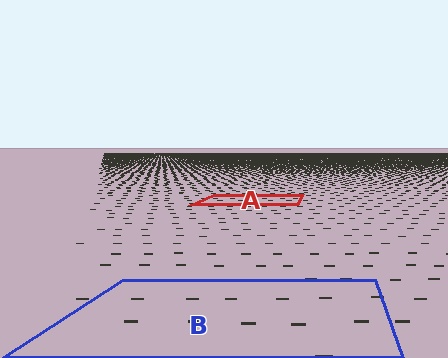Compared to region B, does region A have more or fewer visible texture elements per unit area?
Region A has more texture elements per unit area — they are packed more densely because it is farther away.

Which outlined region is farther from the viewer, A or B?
Region A is farther from the viewer — the texture elements inside it appear smaller and more densely packed.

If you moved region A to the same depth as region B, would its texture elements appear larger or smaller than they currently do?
They would appear larger. At a closer depth, the same texture elements are projected at a bigger on-screen size.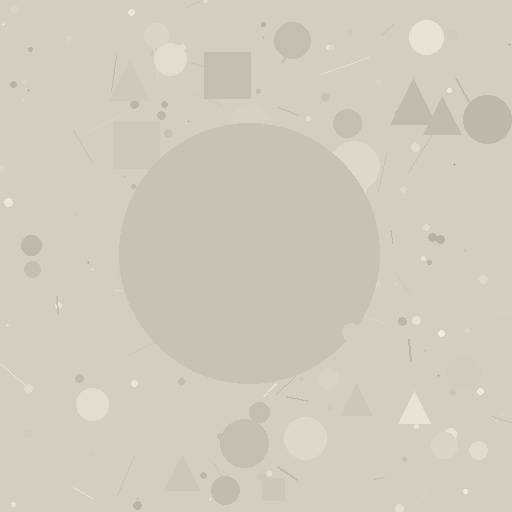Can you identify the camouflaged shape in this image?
The camouflaged shape is a circle.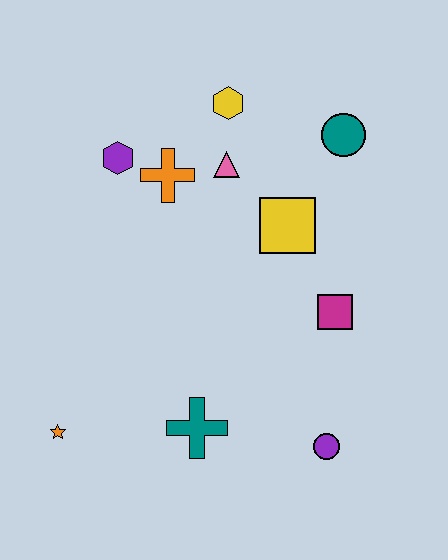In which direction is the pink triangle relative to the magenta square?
The pink triangle is above the magenta square.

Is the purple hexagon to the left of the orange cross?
Yes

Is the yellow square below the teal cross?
No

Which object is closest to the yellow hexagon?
The pink triangle is closest to the yellow hexagon.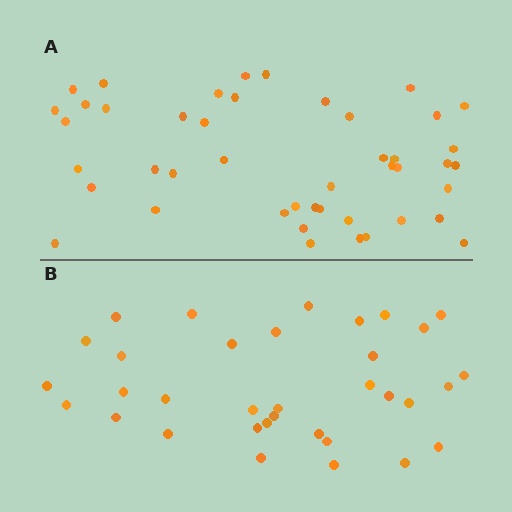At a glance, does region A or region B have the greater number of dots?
Region A (the top region) has more dots.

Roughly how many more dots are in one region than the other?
Region A has roughly 12 or so more dots than region B.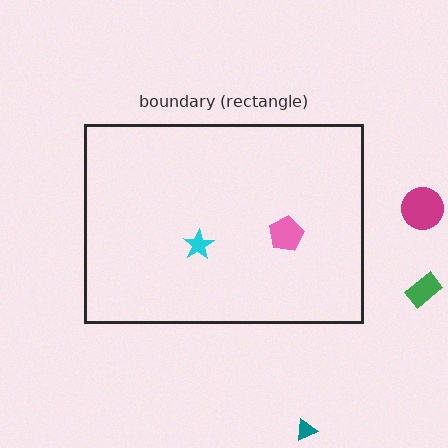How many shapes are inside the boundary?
2 inside, 3 outside.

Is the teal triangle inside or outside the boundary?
Outside.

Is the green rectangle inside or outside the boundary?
Outside.